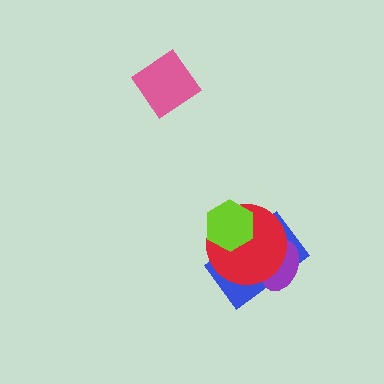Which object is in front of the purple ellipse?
The red circle is in front of the purple ellipse.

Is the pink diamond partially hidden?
No, no other shape covers it.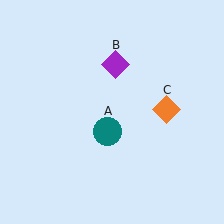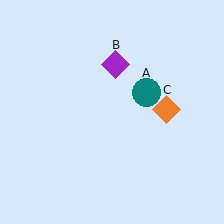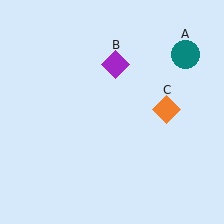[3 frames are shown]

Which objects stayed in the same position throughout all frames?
Purple diamond (object B) and orange diamond (object C) remained stationary.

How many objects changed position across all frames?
1 object changed position: teal circle (object A).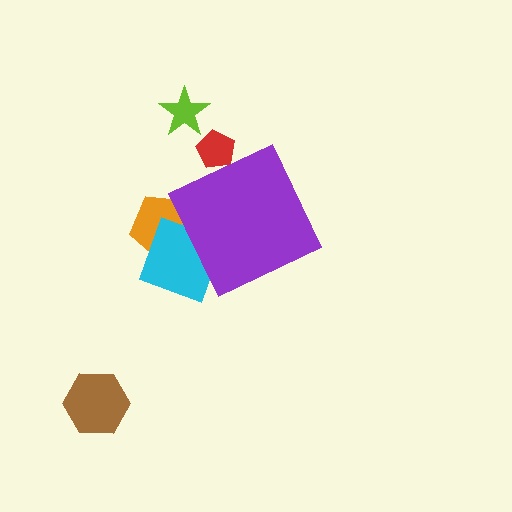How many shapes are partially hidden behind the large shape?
3 shapes are partially hidden.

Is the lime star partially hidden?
No, the lime star is fully visible.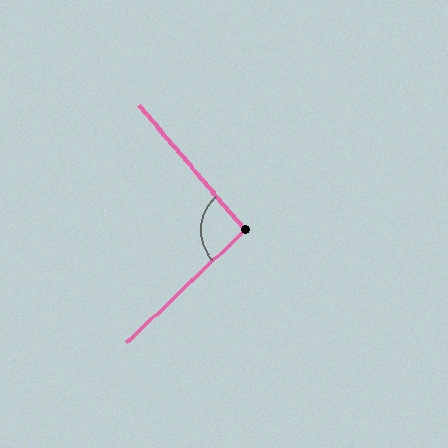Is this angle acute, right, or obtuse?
It is approximately a right angle.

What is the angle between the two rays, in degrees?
Approximately 94 degrees.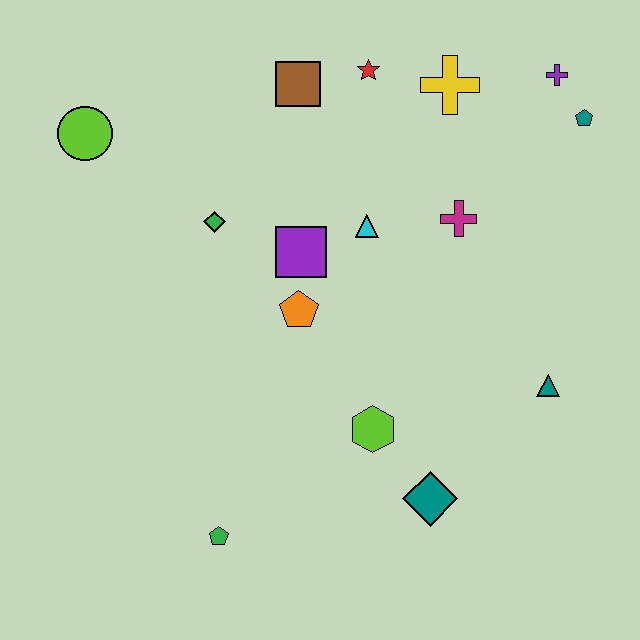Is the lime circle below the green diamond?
No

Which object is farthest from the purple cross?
The green pentagon is farthest from the purple cross.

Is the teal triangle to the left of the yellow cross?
No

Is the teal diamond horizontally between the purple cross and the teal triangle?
No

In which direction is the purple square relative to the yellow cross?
The purple square is below the yellow cross.